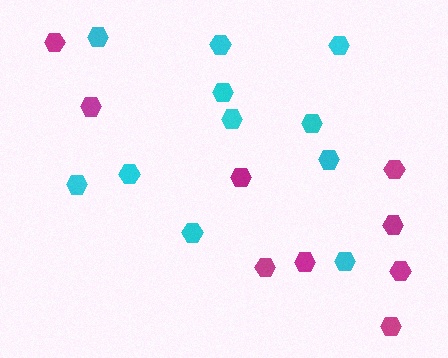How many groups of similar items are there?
There are 2 groups: one group of cyan hexagons (11) and one group of magenta hexagons (9).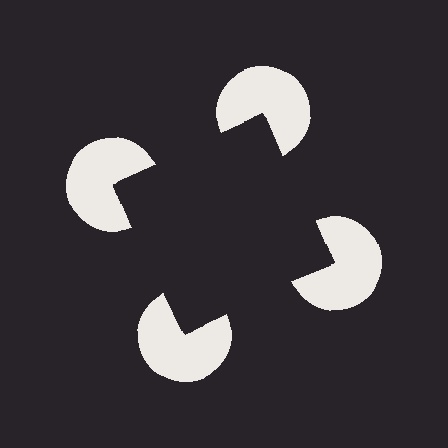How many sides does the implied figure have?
4 sides.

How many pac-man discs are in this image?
There are 4 — one at each vertex of the illusory square.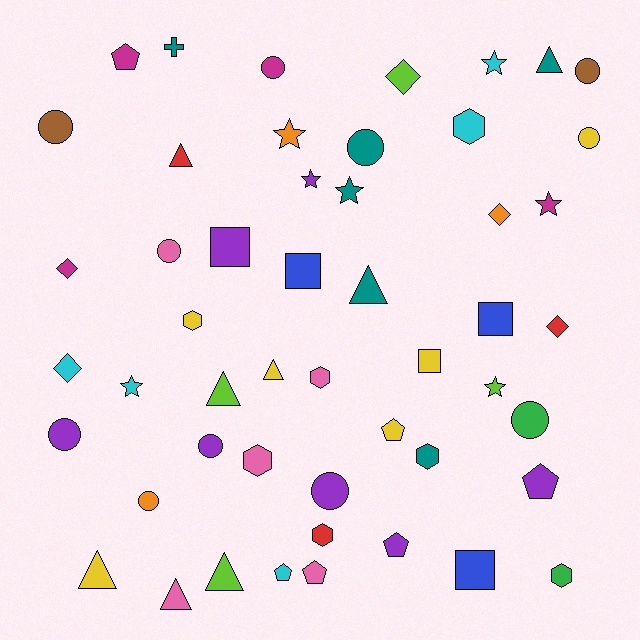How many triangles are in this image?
There are 8 triangles.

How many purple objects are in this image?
There are 7 purple objects.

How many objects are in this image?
There are 50 objects.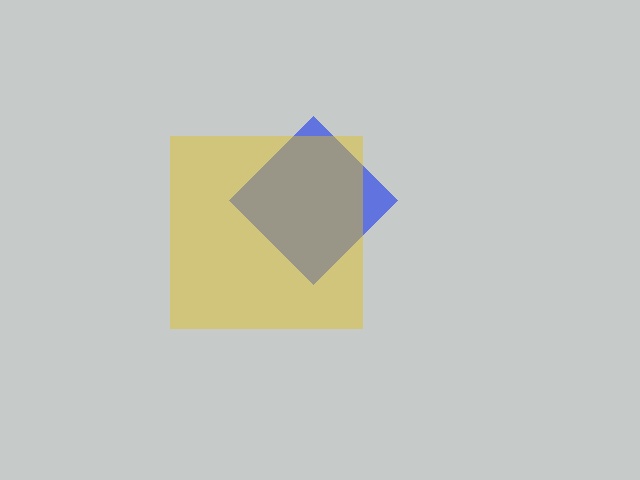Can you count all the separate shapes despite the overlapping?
Yes, there are 2 separate shapes.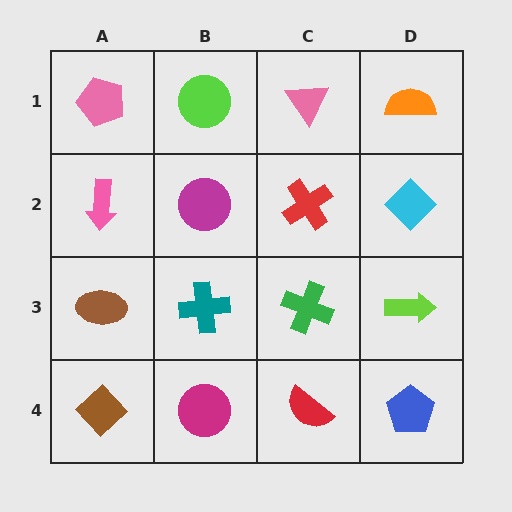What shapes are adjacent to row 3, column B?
A magenta circle (row 2, column B), a magenta circle (row 4, column B), a brown ellipse (row 3, column A), a green cross (row 3, column C).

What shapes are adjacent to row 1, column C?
A red cross (row 2, column C), a lime circle (row 1, column B), an orange semicircle (row 1, column D).